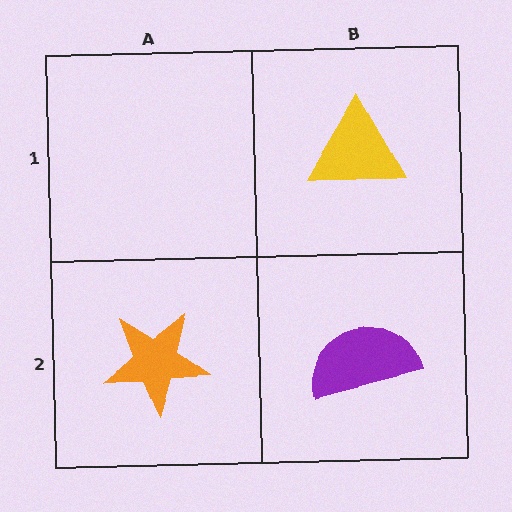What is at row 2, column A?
An orange star.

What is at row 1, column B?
A yellow triangle.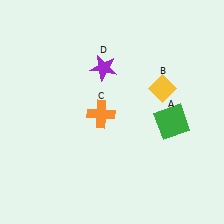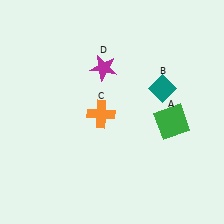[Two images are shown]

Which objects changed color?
B changed from yellow to teal. D changed from purple to magenta.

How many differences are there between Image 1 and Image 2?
There are 2 differences between the two images.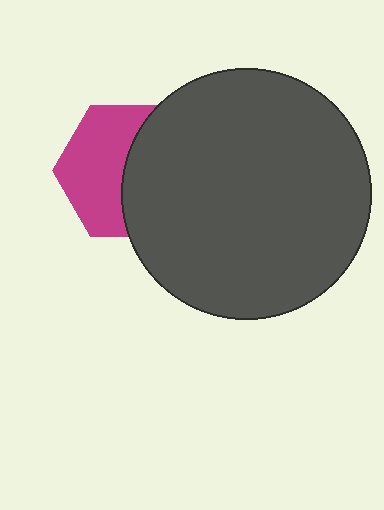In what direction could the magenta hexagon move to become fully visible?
The magenta hexagon could move left. That would shift it out from behind the dark gray circle entirely.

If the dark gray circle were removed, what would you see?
You would see the complete magenta hexagon.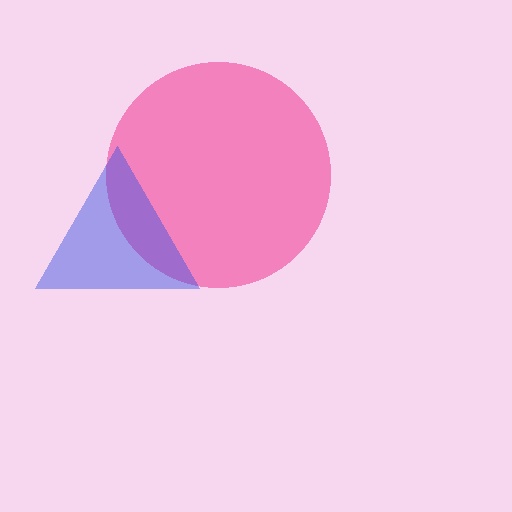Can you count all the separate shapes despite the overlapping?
Yes, there are 2 separate shapes.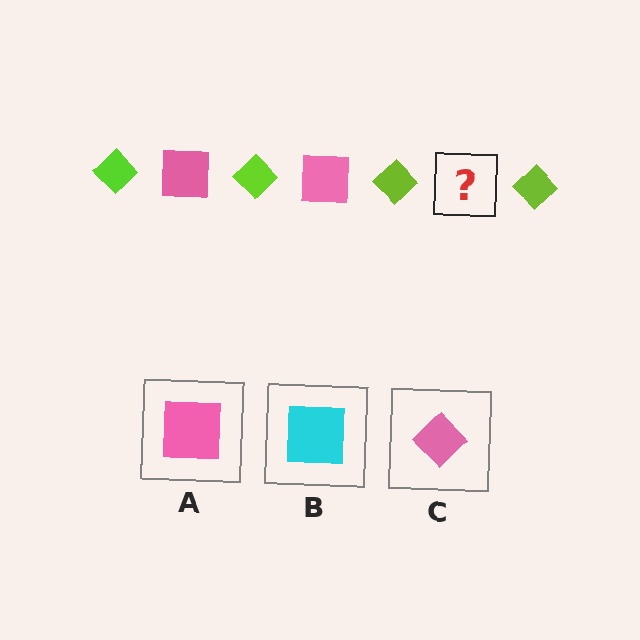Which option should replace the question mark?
Option A.